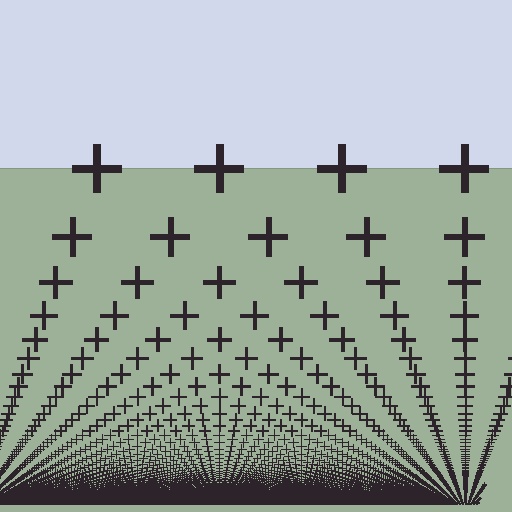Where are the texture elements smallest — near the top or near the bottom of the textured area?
Near the bottom.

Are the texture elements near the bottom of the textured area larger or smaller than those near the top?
Smaller. The gradient is inverted — elements near the bottom are smaller and denser.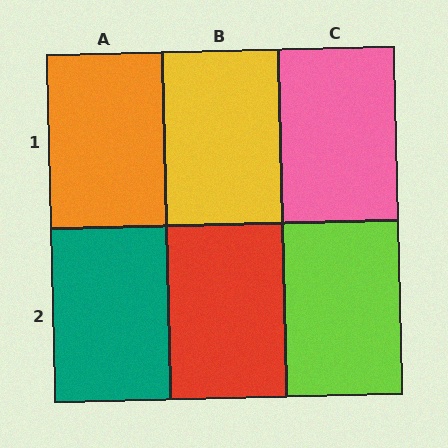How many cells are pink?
1 cell is pink.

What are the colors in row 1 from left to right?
Orange, yellow, pink.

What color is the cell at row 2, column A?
Teal.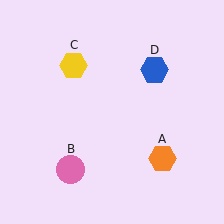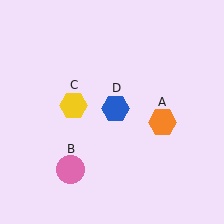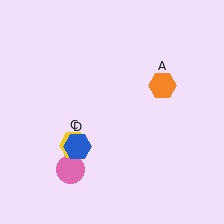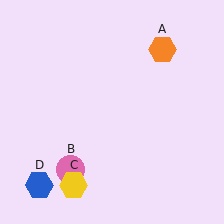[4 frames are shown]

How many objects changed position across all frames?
3 objects changed position: orange hexagon (object A), yellow hexagon (object C), blue hexagon (object D).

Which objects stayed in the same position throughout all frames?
Pink circle (object B) remained stationary.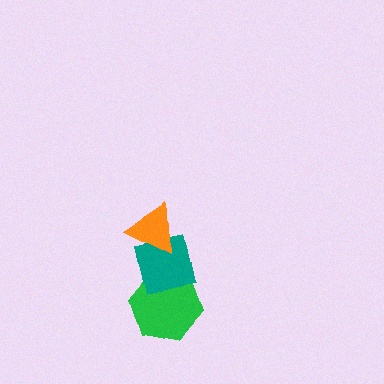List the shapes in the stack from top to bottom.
From top to bottom: the orange triangle, the teal square, the green hexagon.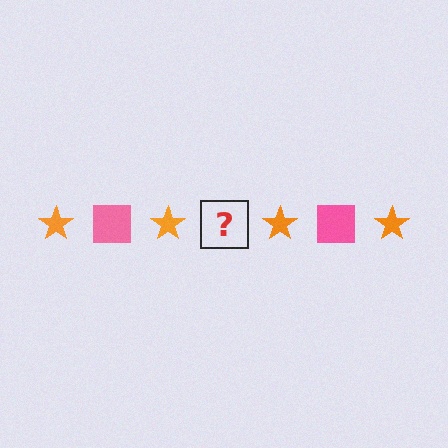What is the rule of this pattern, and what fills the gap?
The rule is that the pattern alternates between orange star and pink square. The gap should be filled with a pink square.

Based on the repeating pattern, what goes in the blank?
The blank should be a pink square.